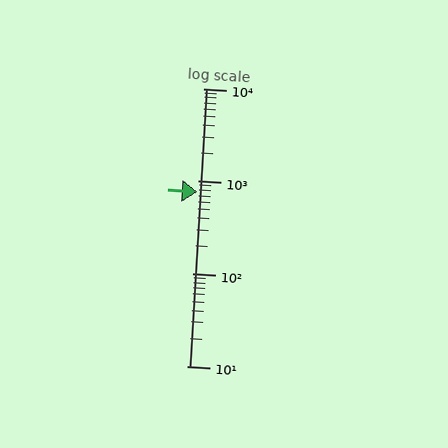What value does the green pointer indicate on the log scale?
The pointer indicates approximately 760.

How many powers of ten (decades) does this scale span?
The scale spans 3 decades, from 10 to 10000.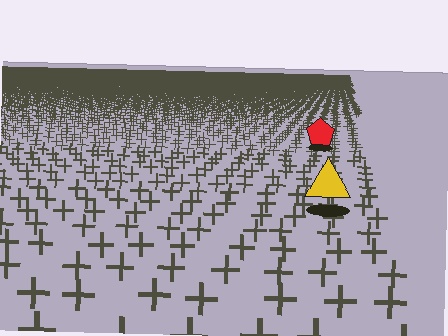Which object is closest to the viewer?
The yellow triangle is closest. The texture marks near it are larger and more spread out.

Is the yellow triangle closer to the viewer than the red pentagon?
Yes. The yellow triangle is closer — you can tell from the texture gradient: the ground texture is coarser near it.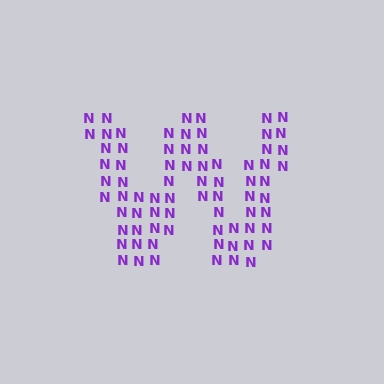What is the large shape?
The large shape is the letter W.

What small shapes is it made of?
It is made of small letter N's.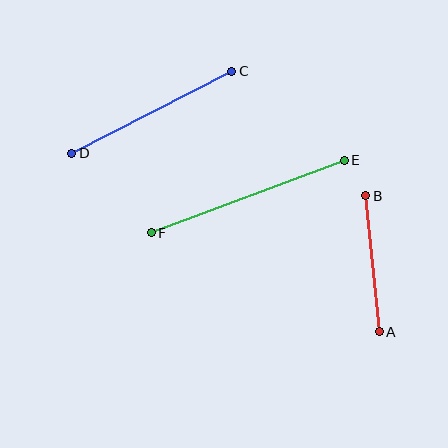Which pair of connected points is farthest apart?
Points E and F are farthest apart.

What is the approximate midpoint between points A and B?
The midpoint is at approximately (372, 264) pixels.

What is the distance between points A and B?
The distance is approximately 137 pixels.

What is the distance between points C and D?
The distance is approximately 180 pixels.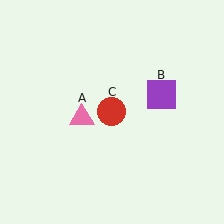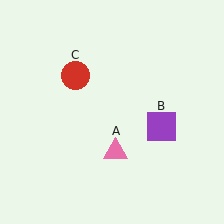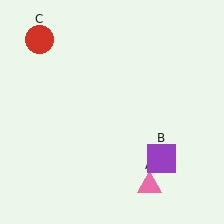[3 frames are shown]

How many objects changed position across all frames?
3 objects changed position: pink triangle (object A), purple square (object B), red circle (object C).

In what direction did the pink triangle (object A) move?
The pink triangle (object A) moved down and to the right.